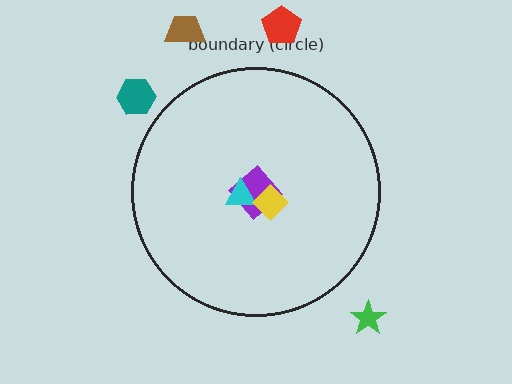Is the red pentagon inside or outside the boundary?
Outside.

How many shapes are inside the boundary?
3 inside, 4 outside.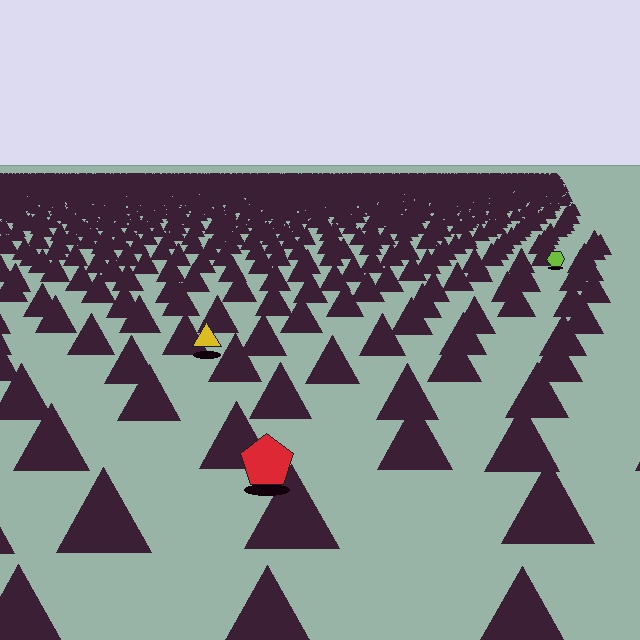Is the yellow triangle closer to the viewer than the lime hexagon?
Yes. The yellow triangle is closer — you can tell from the texture gradient: the ground texture is coarser near it.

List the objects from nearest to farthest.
From nearest to farthest: the red pentagon, the yellow triangle, the lime hexagon.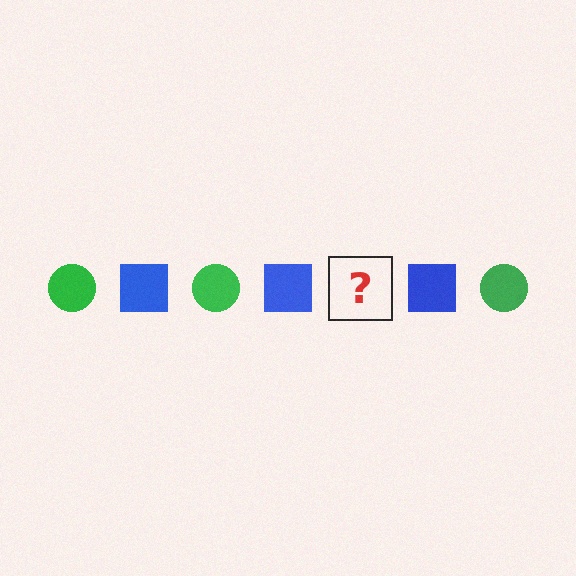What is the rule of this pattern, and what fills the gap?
The rule is that the pattern alternates between green circle and blue square. The gap should be filled with a green circle.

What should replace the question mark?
The question mark should be replaced with a green circle.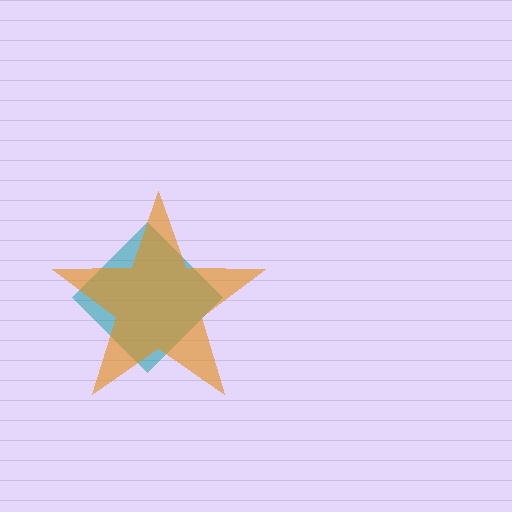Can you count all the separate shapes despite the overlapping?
Yes, there are 2 separate shapes.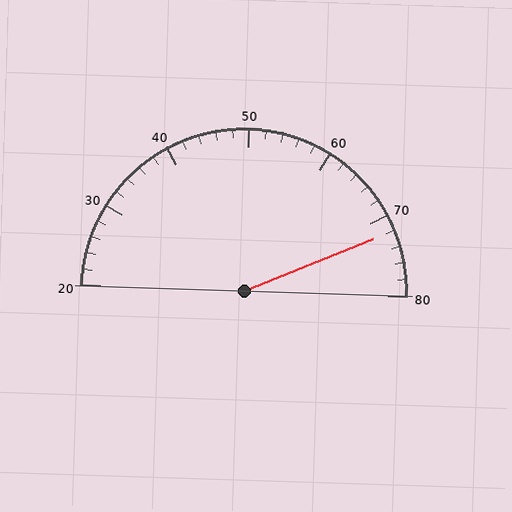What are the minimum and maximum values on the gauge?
The gauge ranges from 20 to 80.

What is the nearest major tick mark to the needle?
The nearest major tick mark is 70.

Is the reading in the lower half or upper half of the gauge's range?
The reading is in the upper half of the range (20 to 80).